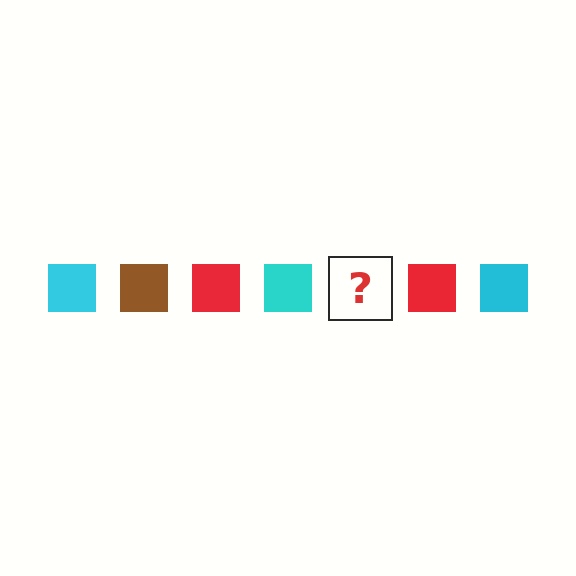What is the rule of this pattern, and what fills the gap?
The rule is that the pattern cycles through cyan, brown, red squares. The gap should be filled with a brown square.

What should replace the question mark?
The question mark should be replaced with a brown square.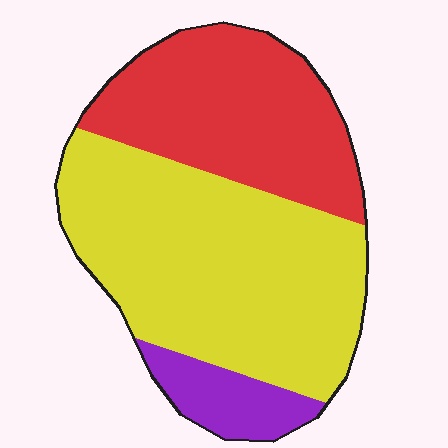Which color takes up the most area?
Yellow, at roughly 55%.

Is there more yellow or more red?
Yellow.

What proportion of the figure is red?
Red takes up about one third (1/3) of the figure.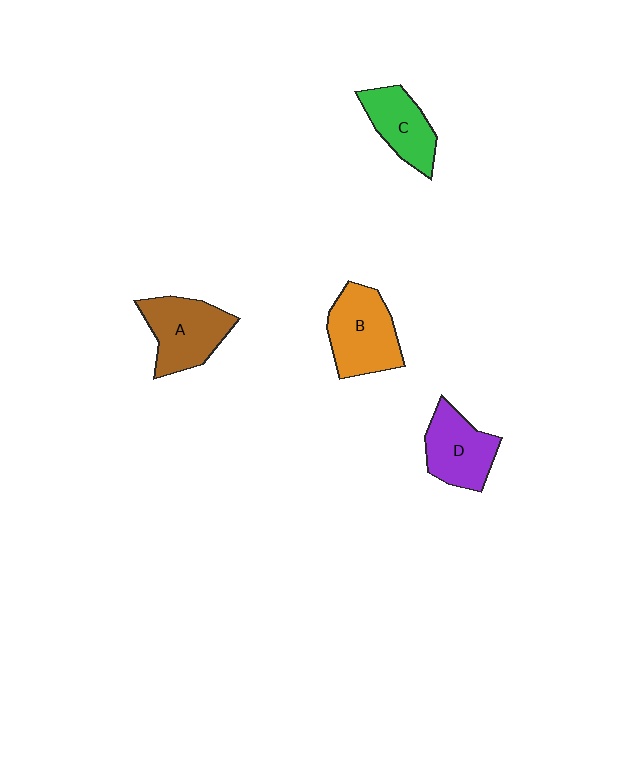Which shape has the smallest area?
Shape C (green).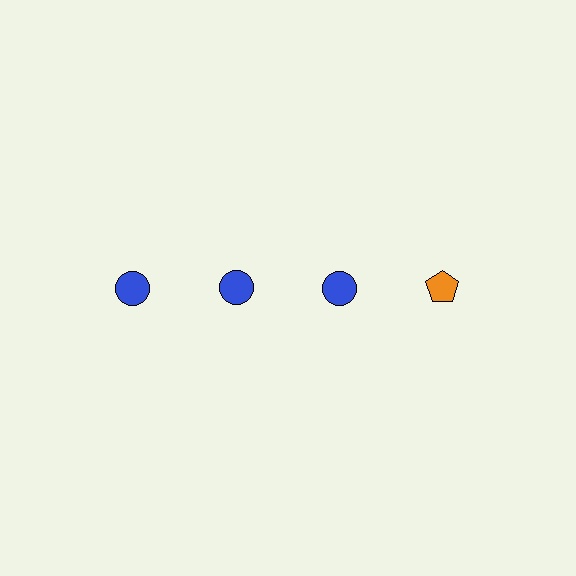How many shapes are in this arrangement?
There are 4 shapes arranged in a grid pattern.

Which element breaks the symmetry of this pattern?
The orange pentagon in the top row, second from right column breaks the symmetry. All other shapes are blue circles.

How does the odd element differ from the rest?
It differs in both color (orange instead of blue) and shape (pentagon instead of circle).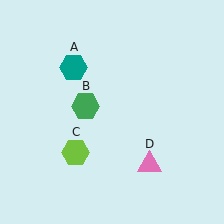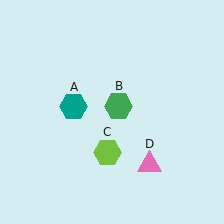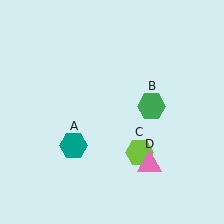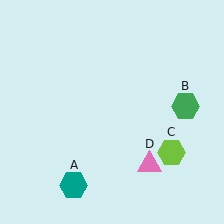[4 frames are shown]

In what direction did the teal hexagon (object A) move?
The teal hexagon (object A) moved down.